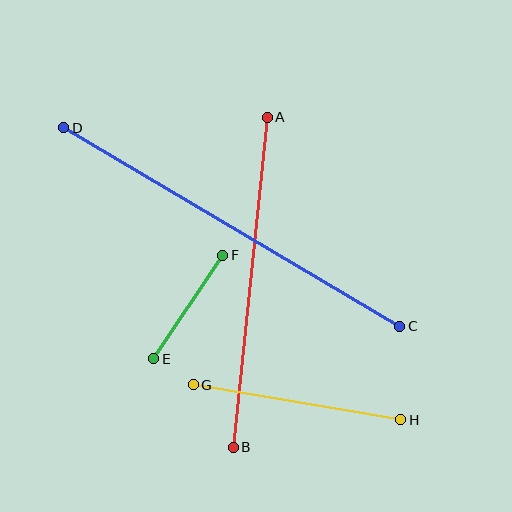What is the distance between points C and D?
The distance is approximately 390 pixels.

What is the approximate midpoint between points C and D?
The midpoint is at approximately (232, 227) pixels.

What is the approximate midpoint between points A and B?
The midpoint is at approximately (250, 282) pixels.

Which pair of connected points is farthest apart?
Points C and D are farthest apart.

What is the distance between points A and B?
The distance is approximately 332 pixels.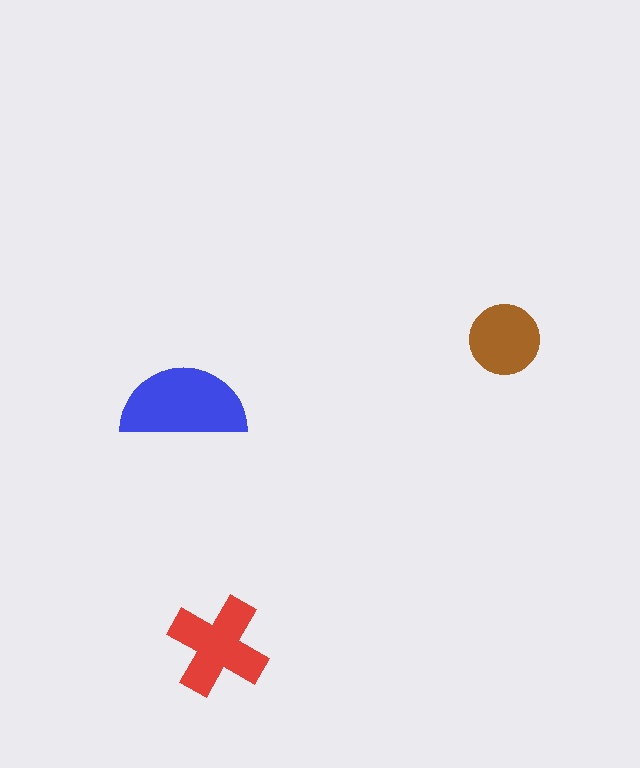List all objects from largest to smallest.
The blue semicircle, the red cross, the brown circle.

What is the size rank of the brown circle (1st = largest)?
3rd.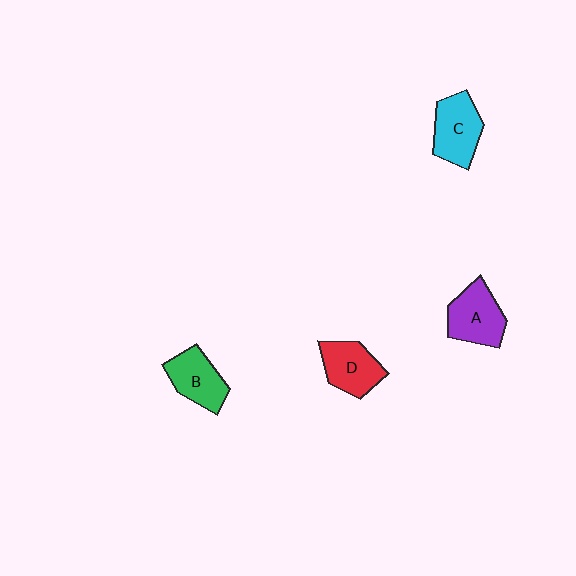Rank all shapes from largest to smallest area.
From largest to smallest: A (purple), C (cyan), D (red), B (green).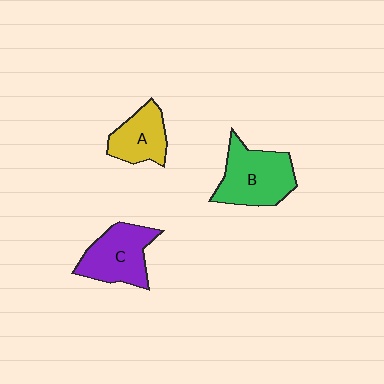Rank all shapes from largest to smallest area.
From largest to smallest: B (green), C (purple), A (yellow).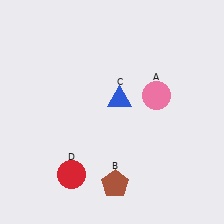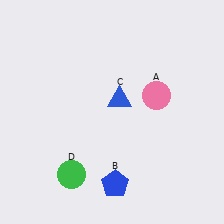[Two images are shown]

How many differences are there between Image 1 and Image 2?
There are 2 differences between the two images.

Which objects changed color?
B changed from brown to blue. D changed from red to green.